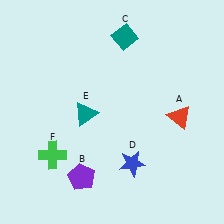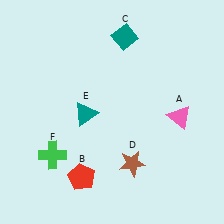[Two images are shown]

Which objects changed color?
A changed from red to pink. B changed from purple to red. D changed from blue to brown.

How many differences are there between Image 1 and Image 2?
There are 3 differences between the two images.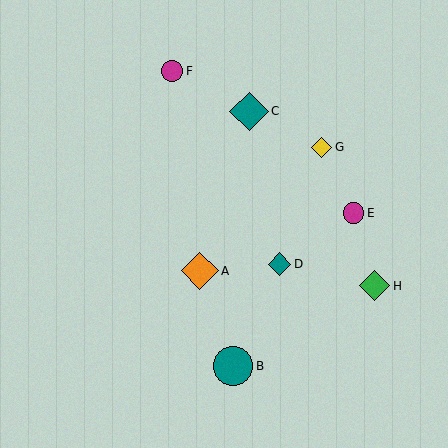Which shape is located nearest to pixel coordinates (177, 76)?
The magenta circle (labeled F) at (172, 71) is nearest to that location.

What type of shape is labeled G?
Shape G is a yellow diamond.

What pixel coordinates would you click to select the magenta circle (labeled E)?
Click at (354, 213) to select the magenta circle E.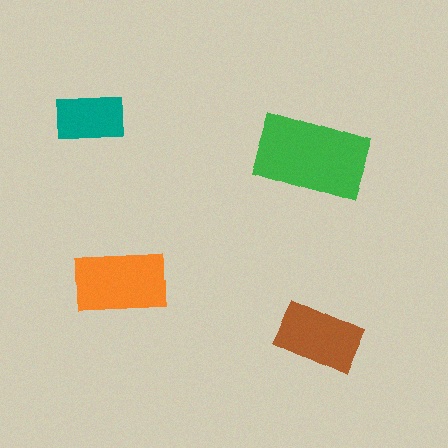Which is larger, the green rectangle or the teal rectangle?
The green one.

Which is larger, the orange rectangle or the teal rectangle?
The orange one.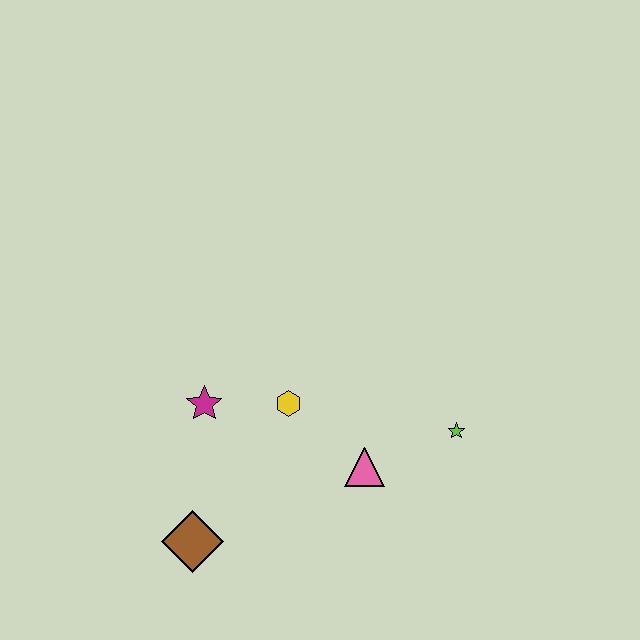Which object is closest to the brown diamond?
The magenta star is closest to the brown diamond.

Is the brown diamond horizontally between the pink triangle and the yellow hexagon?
No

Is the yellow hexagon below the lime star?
No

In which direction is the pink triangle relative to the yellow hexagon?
The pink triangle is to the right of the yellow hexagon.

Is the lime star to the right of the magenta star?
Yes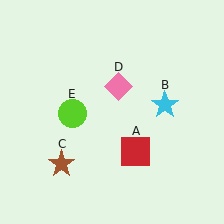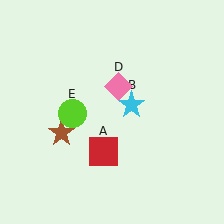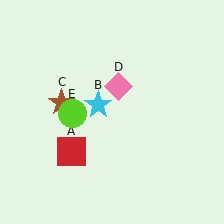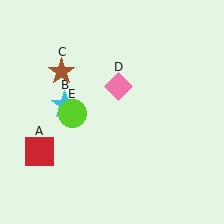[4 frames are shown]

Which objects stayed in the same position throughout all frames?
Pink diamond (object D) and lime circle (object E) remained stationary.